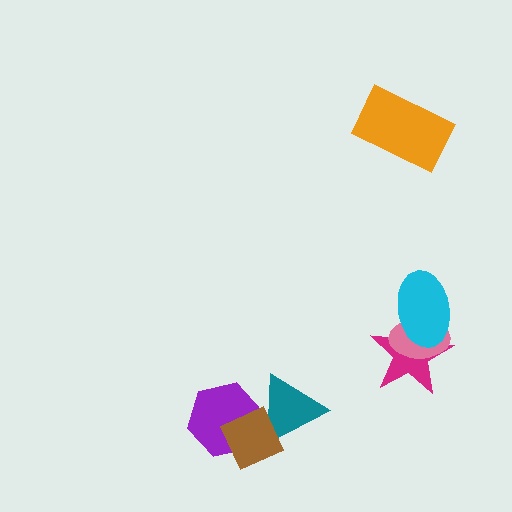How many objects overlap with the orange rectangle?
0 objects overlap with the orange rectangle.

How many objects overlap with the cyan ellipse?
2 objects overlap with the cyan ellipse.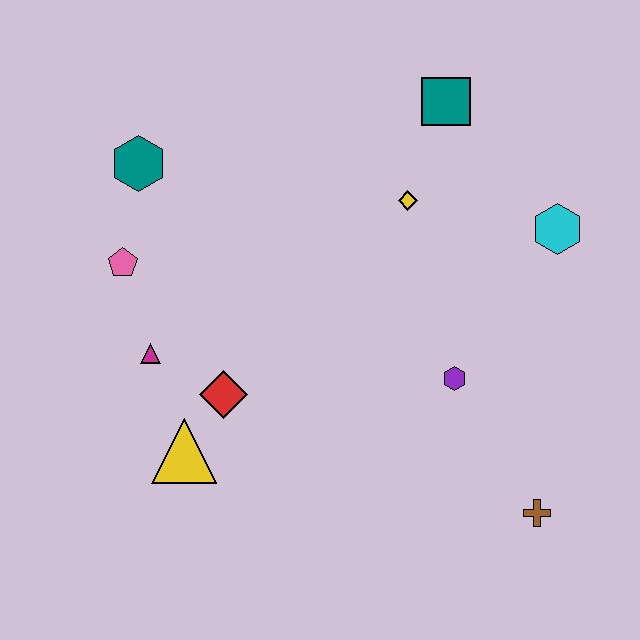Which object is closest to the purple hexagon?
The brown cross is closest to the purple hexagon.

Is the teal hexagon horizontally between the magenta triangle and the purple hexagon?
No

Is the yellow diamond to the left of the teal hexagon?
No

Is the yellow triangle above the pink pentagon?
No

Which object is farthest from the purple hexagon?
The teal hexagon is farthest from the purple hexagon.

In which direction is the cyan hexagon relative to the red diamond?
The cyan hexagon is to the right of the red diamond.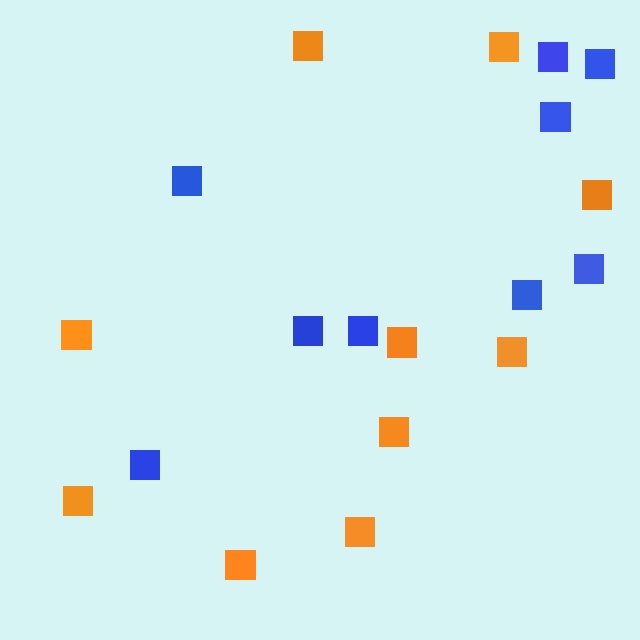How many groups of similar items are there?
There are 2 groups: one group of blue squares (9) and one group of orange squares (10).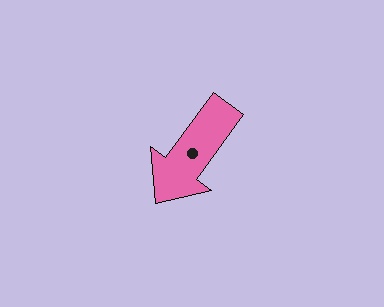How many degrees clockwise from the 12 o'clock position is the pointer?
Approximately 216 degrees.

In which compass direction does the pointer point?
Southwest.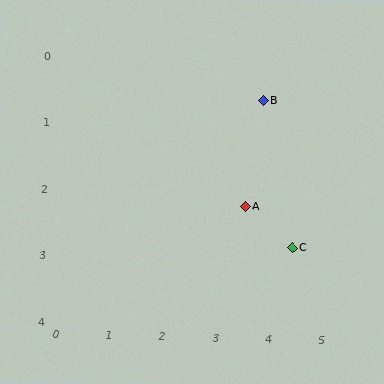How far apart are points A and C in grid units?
Points A and C are about 1.1 grid units apart.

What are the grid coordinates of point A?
Point A is at approximately (3.5, 2.2).